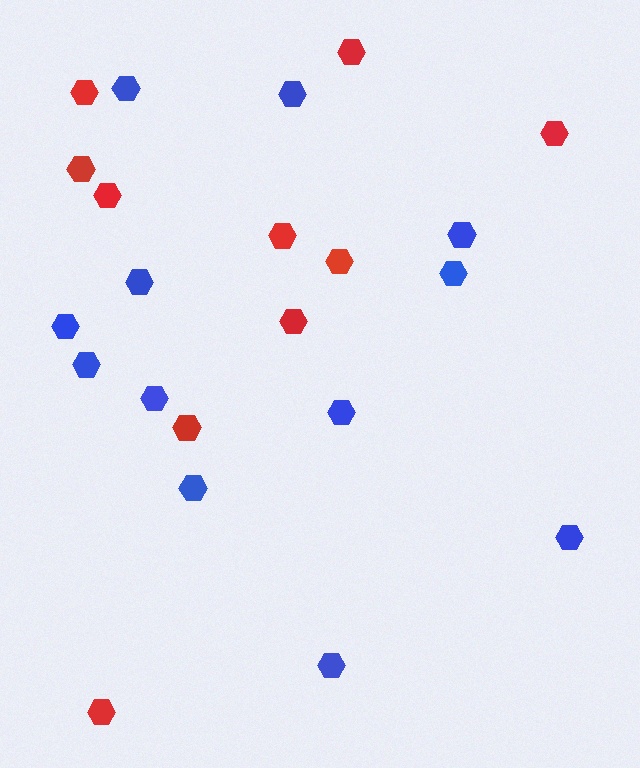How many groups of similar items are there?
There are 2 groups: one group of red hexagons (10) and one group of blue hexagons (12).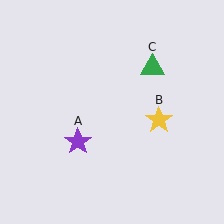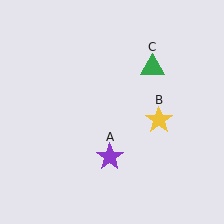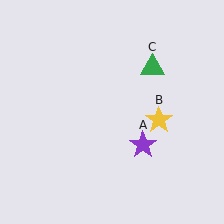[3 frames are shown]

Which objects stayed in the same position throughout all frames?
Yellow star (object B) and green triangle (object C) remained stationary.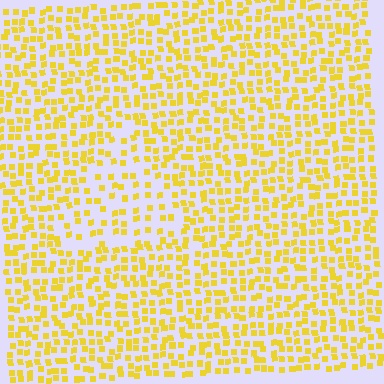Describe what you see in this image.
The image contains small yellow elements arranged at two different densities. A triangle-shaped region is visible where the elements are less densely packed than the surrounding area.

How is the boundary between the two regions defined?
The boundary is defined by a change in element density (approximately 1.7x ratio). All elements are the same color, size, and shape.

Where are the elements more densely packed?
The elements are more densely packed outside the triangle boundary.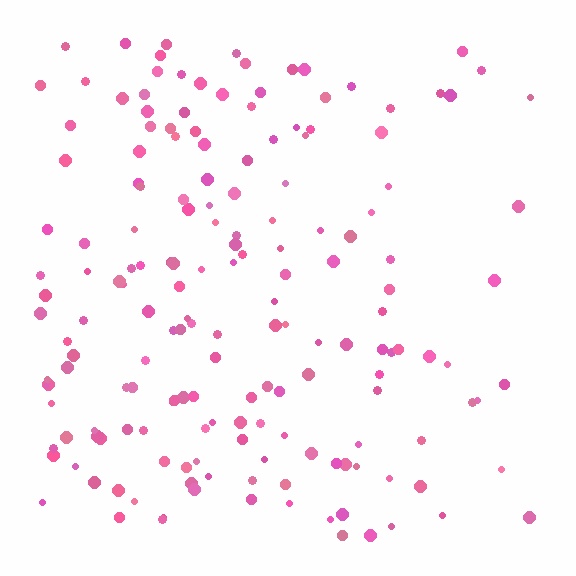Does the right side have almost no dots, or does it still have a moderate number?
Still a moderate number, just noticeably fewer than the left.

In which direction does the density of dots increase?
From right to left, with the left side densest.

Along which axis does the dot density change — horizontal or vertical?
Horizontal.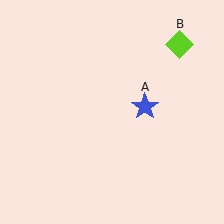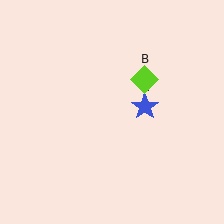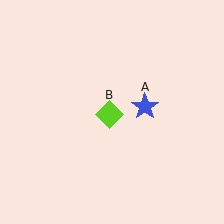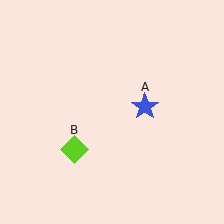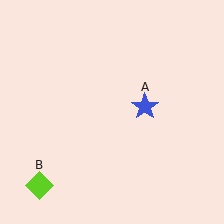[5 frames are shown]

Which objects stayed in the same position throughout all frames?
Blue star (object A) remained stationary.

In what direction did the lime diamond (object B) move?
The lime diamond (object B) moved down and to the left.